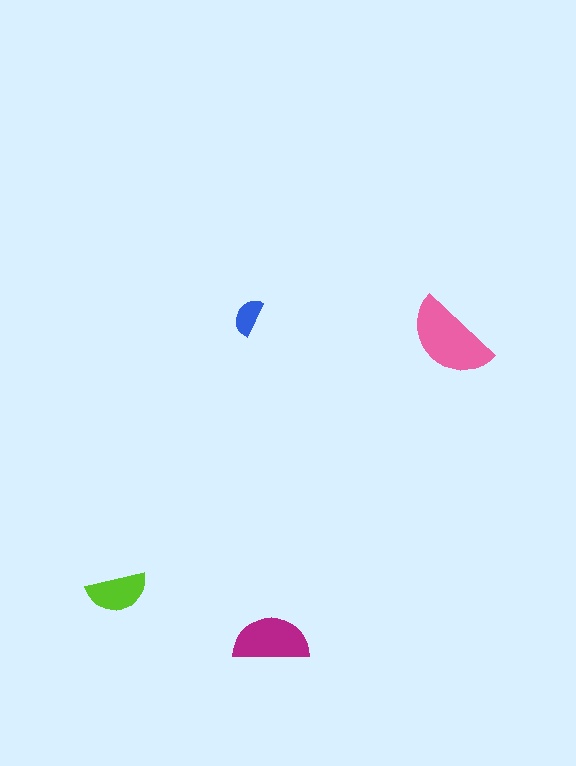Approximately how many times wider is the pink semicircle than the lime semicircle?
About 1.5 times wider.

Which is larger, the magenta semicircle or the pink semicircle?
The pink one.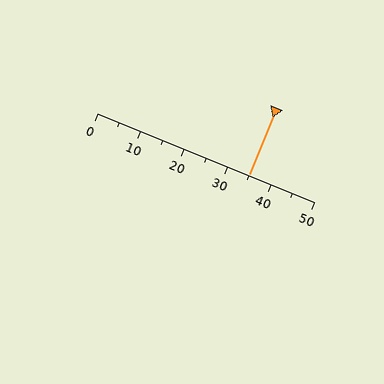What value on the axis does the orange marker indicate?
The marker indicates approximately 35.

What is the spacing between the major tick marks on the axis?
The major ticks are spaced 10 apart.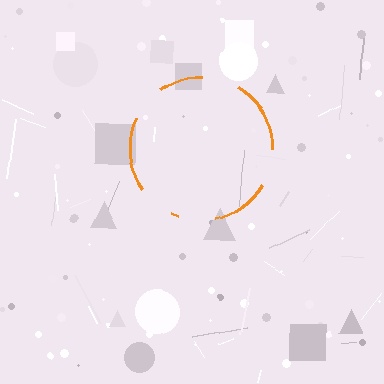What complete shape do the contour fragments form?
The contour fragments form a circle.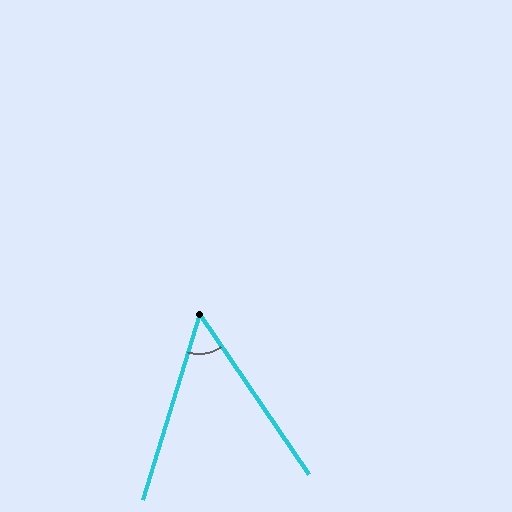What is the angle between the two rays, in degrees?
Approximately 51 degrees.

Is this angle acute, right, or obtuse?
It is acute.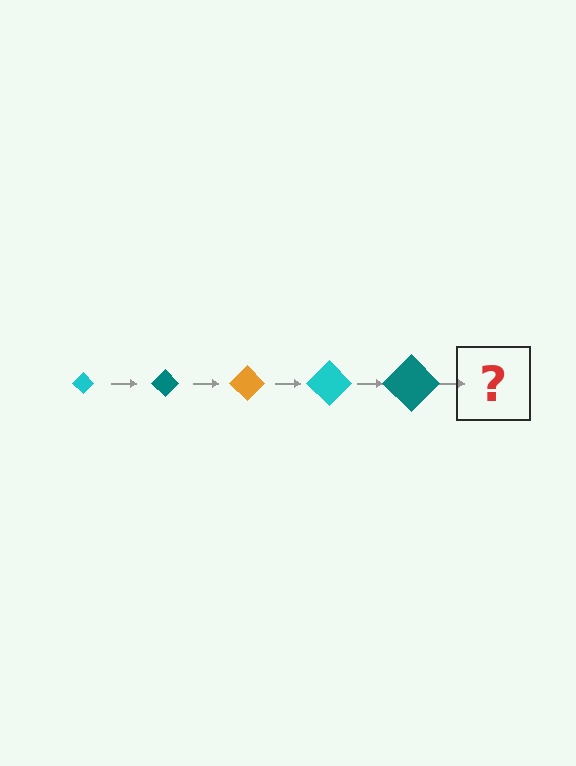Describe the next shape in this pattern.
It should be an orange diamond, larger than the previous one.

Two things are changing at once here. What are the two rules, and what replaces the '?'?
The two rules are that the diamond grows larger each step and the color cycles through cyan, teal, and orange. The '?' should be an orange diamond, larger than the previous one.